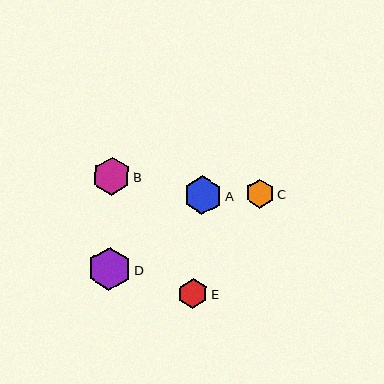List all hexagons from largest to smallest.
From largest to smallest: D, A, B, E, C.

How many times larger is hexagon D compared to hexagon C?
Hexagon D is approximately 1.5 times the size of hexagon C.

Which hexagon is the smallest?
Hexagon C is the smallest with a size of approximately 29 pixels.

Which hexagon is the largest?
Hexagon D is the largest with a size of approximately 43 pixels.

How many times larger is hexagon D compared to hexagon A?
Hexagon D is approximately 1.1 times the size of hexagon A.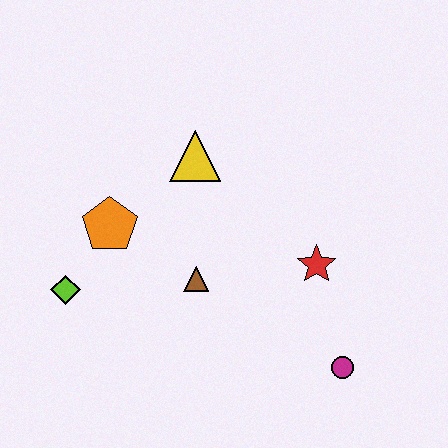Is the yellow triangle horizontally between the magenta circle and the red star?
No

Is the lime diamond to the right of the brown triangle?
No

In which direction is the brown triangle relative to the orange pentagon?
The brown triangle is to the right of the orange pentagon.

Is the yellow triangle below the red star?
No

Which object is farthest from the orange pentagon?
The magenta circle is farthest from the orange pentagon.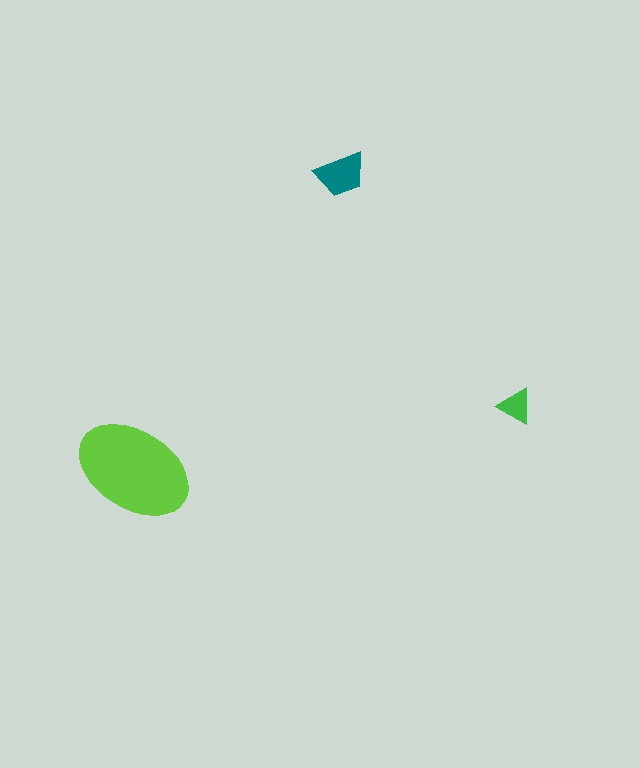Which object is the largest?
The lime ellipse.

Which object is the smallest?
The green triangle.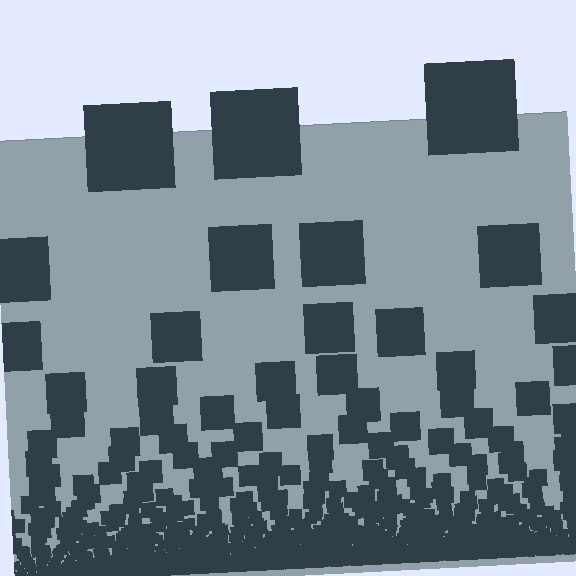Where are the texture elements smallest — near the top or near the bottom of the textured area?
Near the bottom.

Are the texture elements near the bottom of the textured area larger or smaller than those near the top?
Smaller. The gradient is inverted — elements near the bottom are smaller and denser.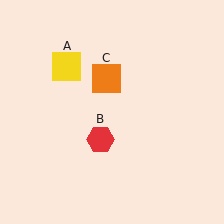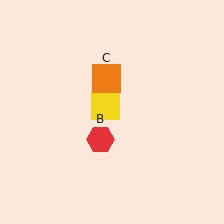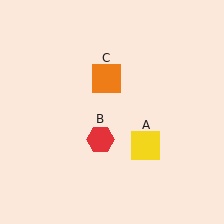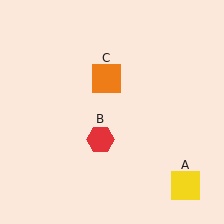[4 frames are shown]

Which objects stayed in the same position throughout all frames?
Red hexagon (object B) and orange square (object C) remained stationary.